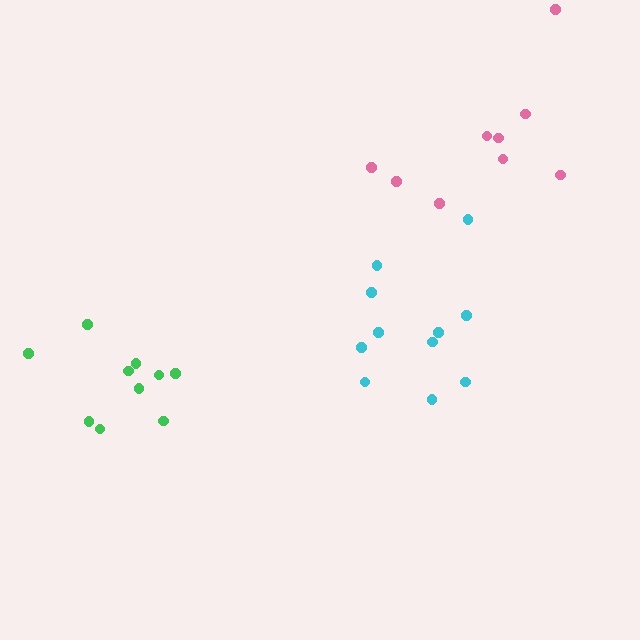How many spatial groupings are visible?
There are 3 spatial groupings.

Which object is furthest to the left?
The green cluster is leftmost.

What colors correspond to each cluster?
The clusters are colored: pink, green, cyan.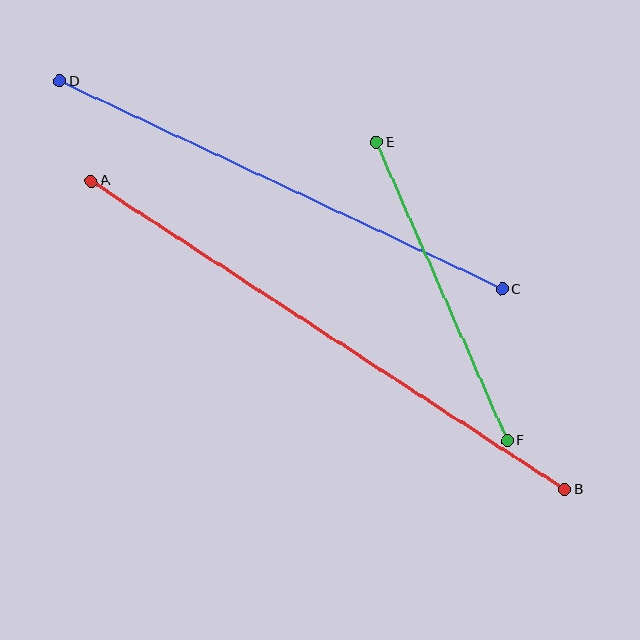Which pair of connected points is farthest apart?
Points A and B are farthest apart.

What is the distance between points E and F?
The distance is approximately 326 pixels.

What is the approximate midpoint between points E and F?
The midpoint is at approximately (442, 292) pixels.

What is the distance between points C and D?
The distance is approximately 489 pixels.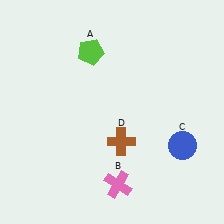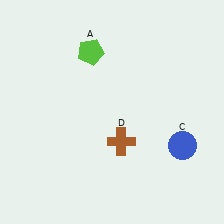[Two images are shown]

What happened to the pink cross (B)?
The pink cross (B) was removed in Image 2. It was in the bottom-right area of Image 1.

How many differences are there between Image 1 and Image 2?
There is 1 difference between the two images.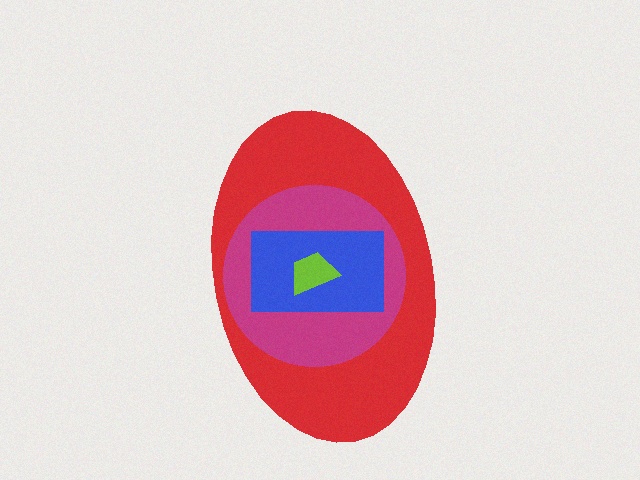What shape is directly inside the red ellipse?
The magenta circle.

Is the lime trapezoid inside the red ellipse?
Yes.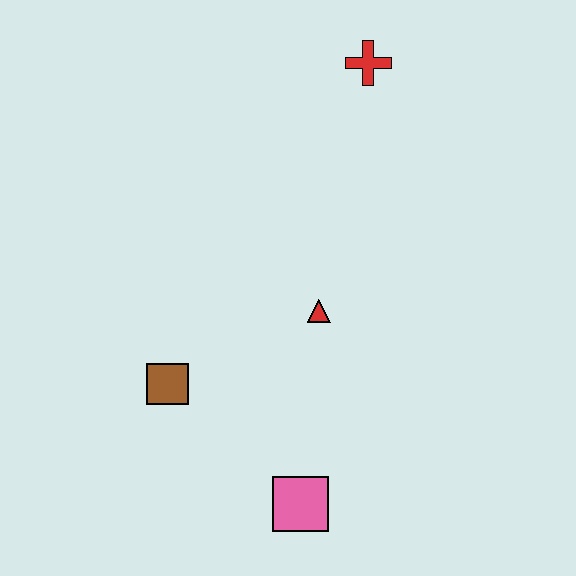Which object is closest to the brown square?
The red triangle is closest to the brown square.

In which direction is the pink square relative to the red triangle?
The pink square is below the red triangle.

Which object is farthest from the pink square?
The red cross is farthest from the pink square.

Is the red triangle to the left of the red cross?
Yes